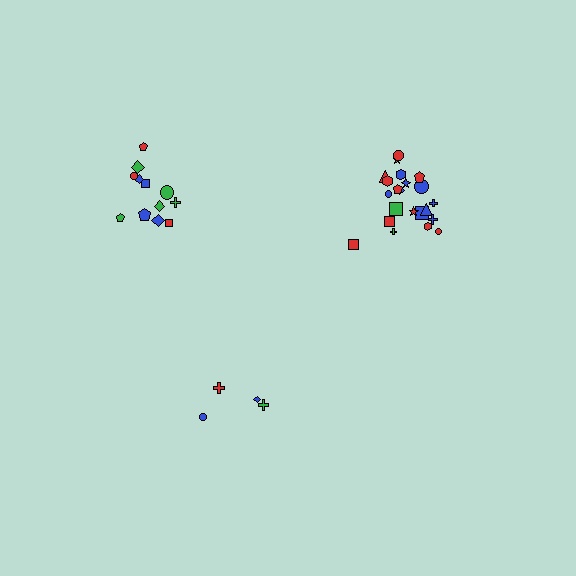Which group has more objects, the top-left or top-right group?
The top-right group.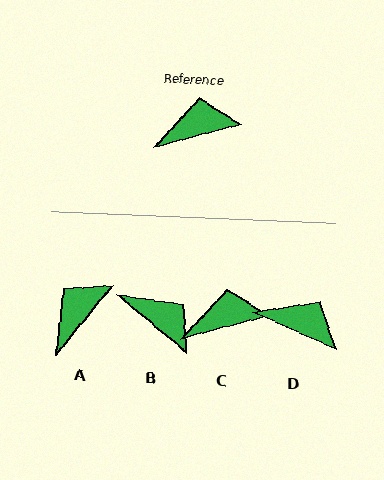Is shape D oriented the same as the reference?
No, it is off by about 39 degrees.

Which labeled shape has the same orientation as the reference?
C.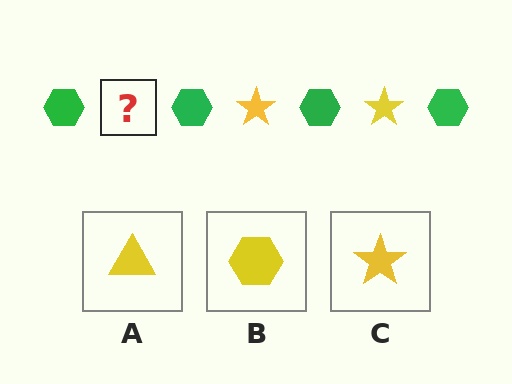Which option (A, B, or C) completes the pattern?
C.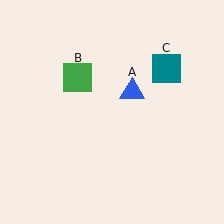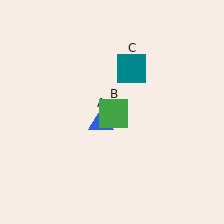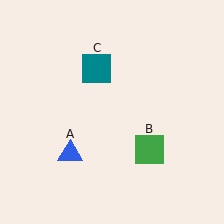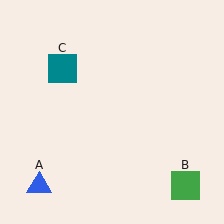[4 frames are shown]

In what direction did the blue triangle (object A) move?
The blue triangle (object A) moved down and to the left.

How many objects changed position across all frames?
3 objects changed position: blue triangle (object A), green square (object B), teal square (object C).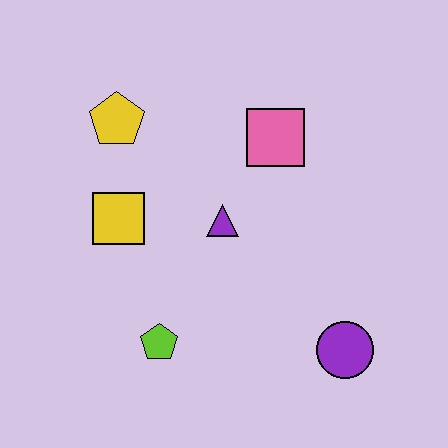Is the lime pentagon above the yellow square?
No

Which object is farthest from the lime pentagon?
The pink square is farthest from the lime pentagon.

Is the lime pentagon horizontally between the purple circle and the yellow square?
Yes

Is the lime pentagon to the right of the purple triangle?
No